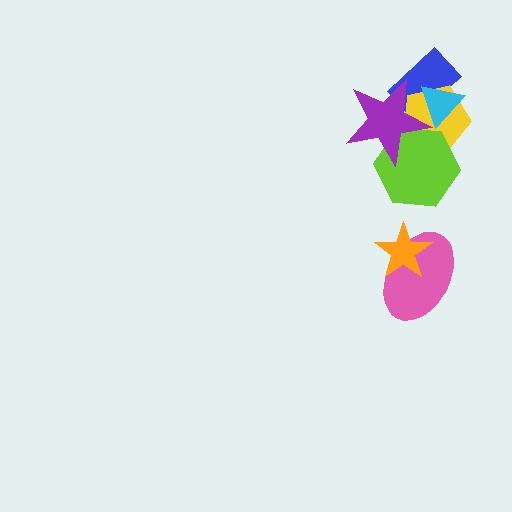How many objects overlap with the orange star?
1 object overlaps with the orange star.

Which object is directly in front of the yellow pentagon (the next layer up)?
The lime hexagon is directly in front of the yellow pentagon.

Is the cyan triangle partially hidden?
Yes, it is partially covered by another shape.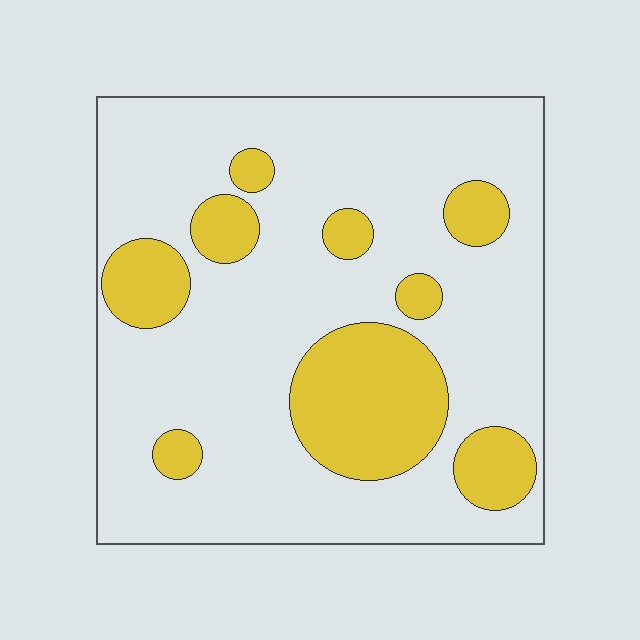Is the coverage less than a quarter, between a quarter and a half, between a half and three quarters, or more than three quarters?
Less than a quarter.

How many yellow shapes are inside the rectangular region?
9.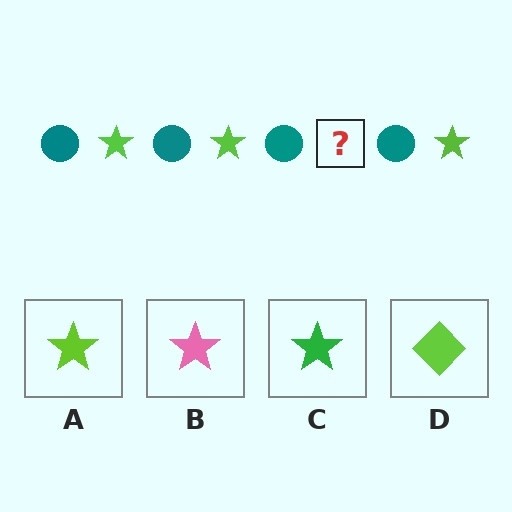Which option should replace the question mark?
Option A.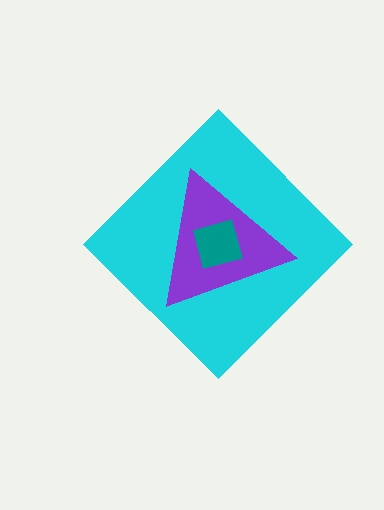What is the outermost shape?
The cyan diamond.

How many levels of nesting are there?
3.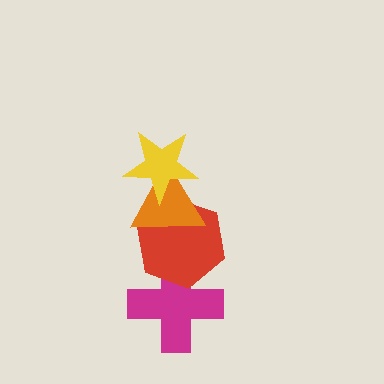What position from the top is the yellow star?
The yellow star is 1st from the top.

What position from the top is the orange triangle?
The orange triangle is 2nd from the top.